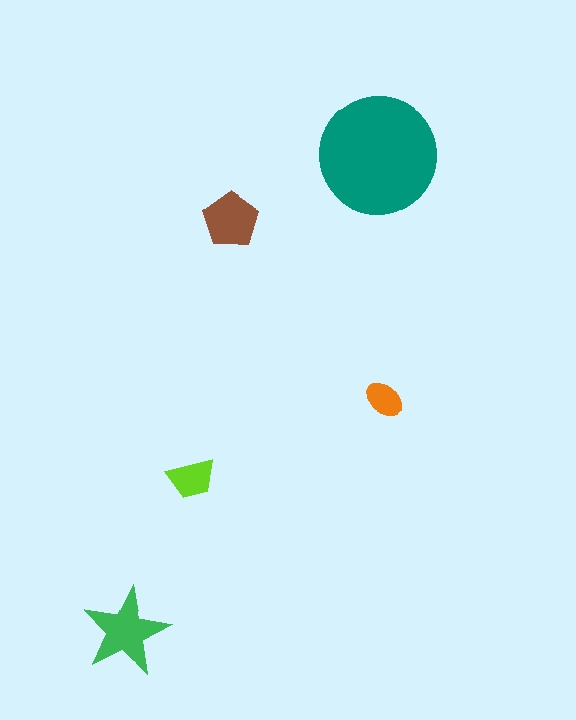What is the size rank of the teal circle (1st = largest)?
1st.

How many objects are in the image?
There are 5 objects in the image.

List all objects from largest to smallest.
The teal circle, the green star, the brown pentagon, the lime trapezoid, the orange ellipse.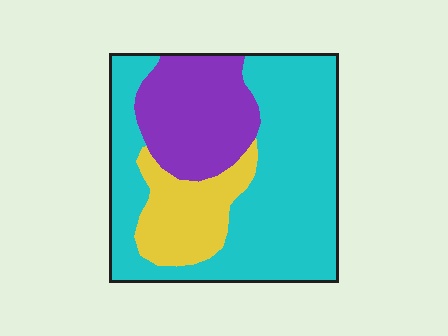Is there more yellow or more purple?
Purple.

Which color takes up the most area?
Cyan, at roughly 60%.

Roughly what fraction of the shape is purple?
Purple covers around 25% of the shape.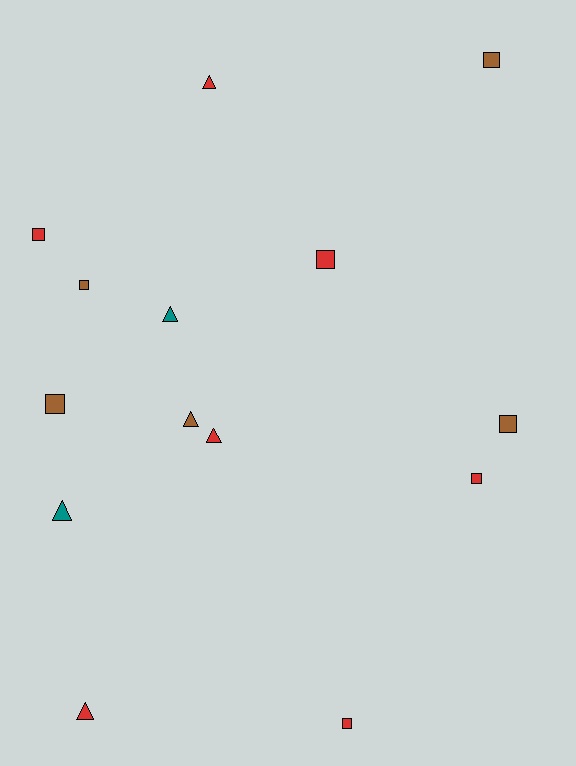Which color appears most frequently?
Red, with 7 objects.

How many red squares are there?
There are 4 red squares.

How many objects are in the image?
There are 14 objects.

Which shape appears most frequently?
Square, with 8 objects.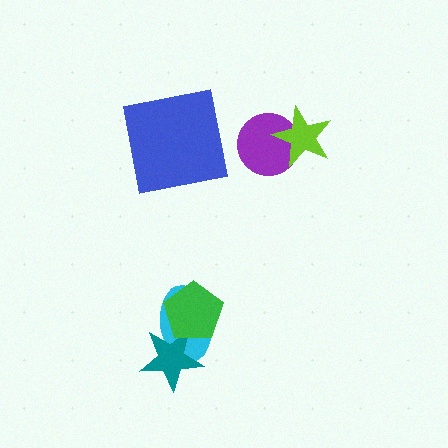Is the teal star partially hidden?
Yes, it is partially covered by another shape.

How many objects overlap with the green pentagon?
2 objects overlap with the green pentagon.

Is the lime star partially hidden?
No, no other shape covers it.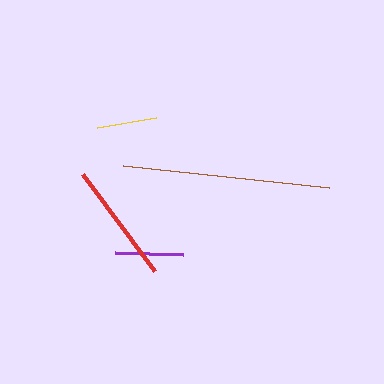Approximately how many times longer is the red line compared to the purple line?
The red line is approximately 1.8 times the length of the purple line.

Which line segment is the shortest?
The yellow line is the shortest at approximately 60 pixels.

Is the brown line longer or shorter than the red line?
The brown line is longer than the red line.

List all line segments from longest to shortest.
From longest to shortest: brown, red, purple, yellow.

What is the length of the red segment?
The red segment is approximately 121 pixels long.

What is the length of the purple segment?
The purple segment is approximately 67 pixels long.